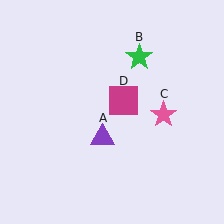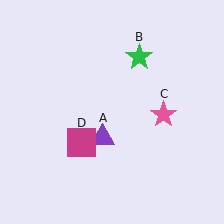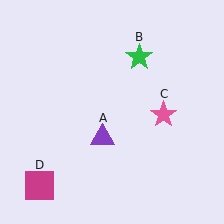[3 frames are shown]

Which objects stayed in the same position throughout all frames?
Purple triangle (object A) and green star (object B) and pink star (object C) remained stationary.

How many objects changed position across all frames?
1 object changed position: magenta square (object D).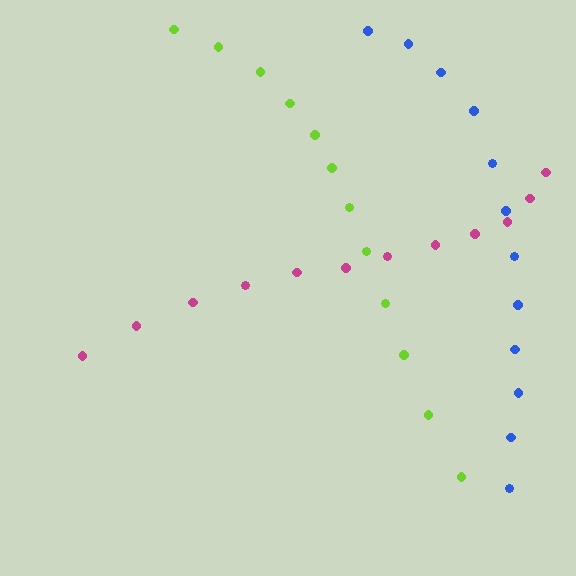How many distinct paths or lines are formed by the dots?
There are 3 distinct paths.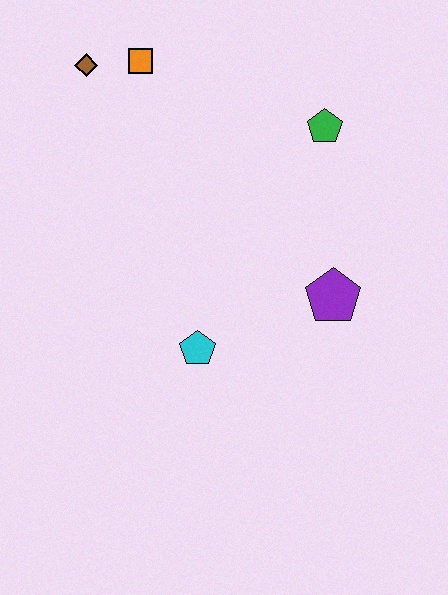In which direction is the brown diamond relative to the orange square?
The brown diamond is to the left of the orange square.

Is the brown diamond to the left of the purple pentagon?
Yes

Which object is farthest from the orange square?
The purple pentagon is farthest from the orange square.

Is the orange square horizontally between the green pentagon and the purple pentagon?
No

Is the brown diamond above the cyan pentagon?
Yes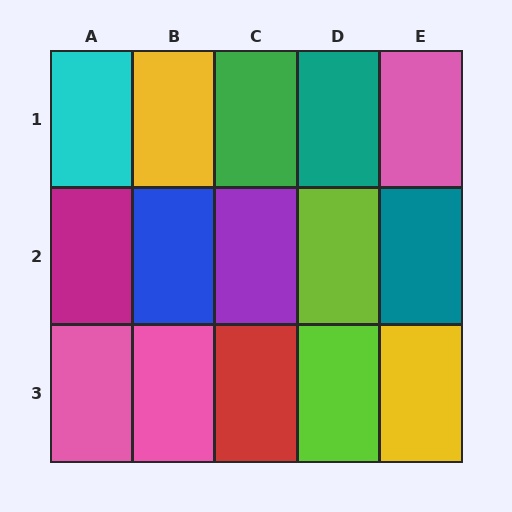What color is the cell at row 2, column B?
Blue.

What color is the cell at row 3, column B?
Pink.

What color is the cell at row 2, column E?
Teal.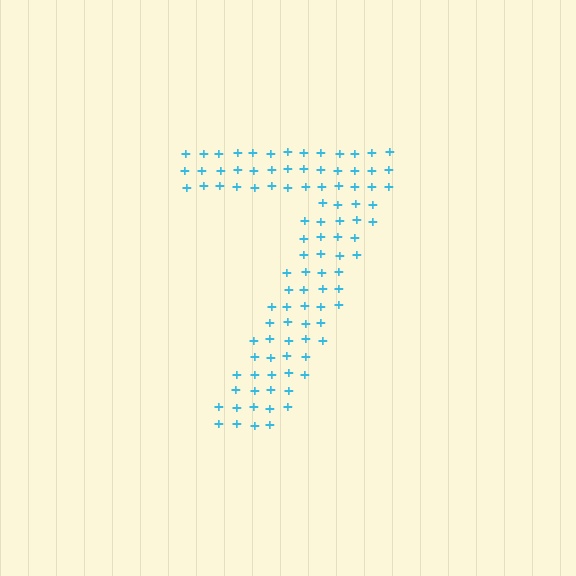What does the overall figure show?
The overall figure shows the digit 7.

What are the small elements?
The small elements are plus signs.